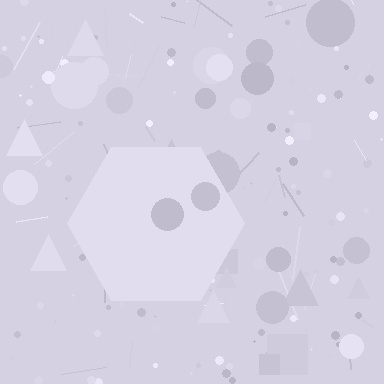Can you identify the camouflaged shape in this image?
The camouflaged shape is a hexagon.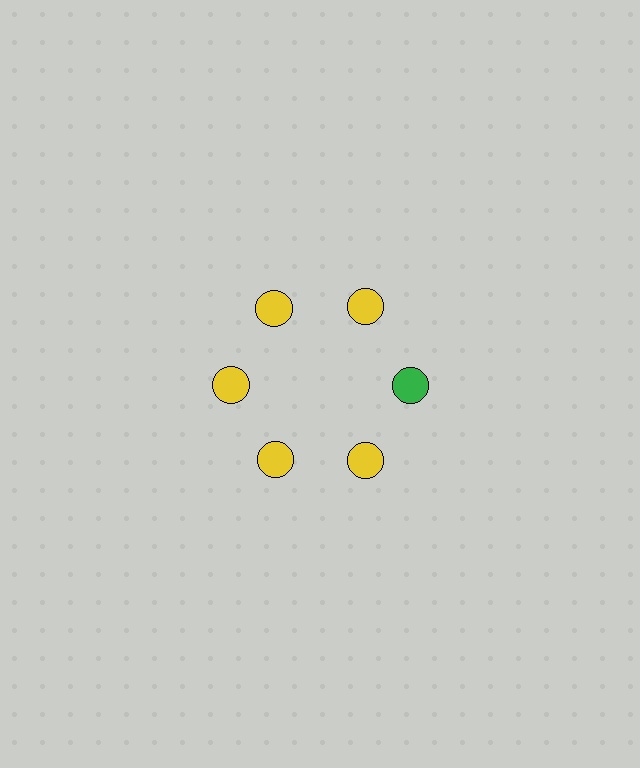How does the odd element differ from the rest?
It has a different color: green instead of yellow.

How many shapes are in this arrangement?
There are 6 shapes arranged in a ring pattern.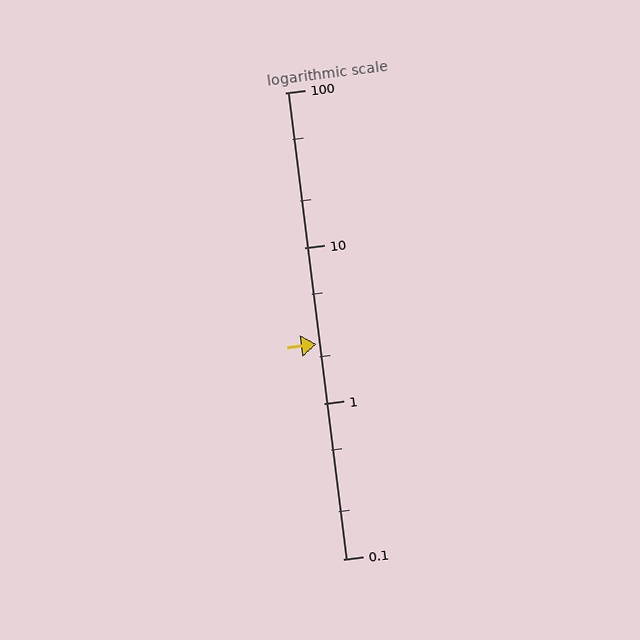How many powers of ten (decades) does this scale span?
The scale spans 3 decades, from 0.1 to 100.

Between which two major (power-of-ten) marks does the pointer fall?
The pointer is between 1 and 10.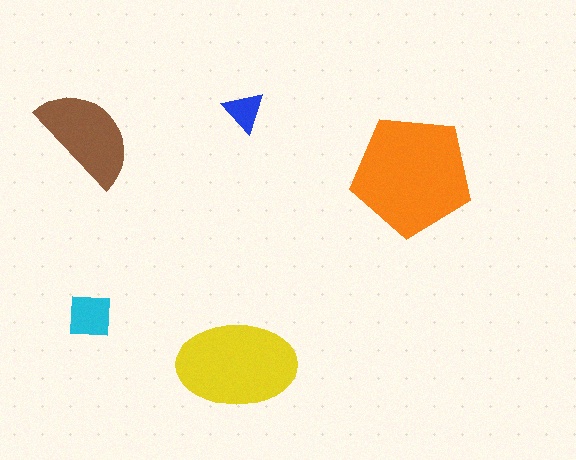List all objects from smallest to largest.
The blue triangle, the cyan square, the brown semicircle, the yellow ellipse, the orange pentagon.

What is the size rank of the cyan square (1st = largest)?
4th.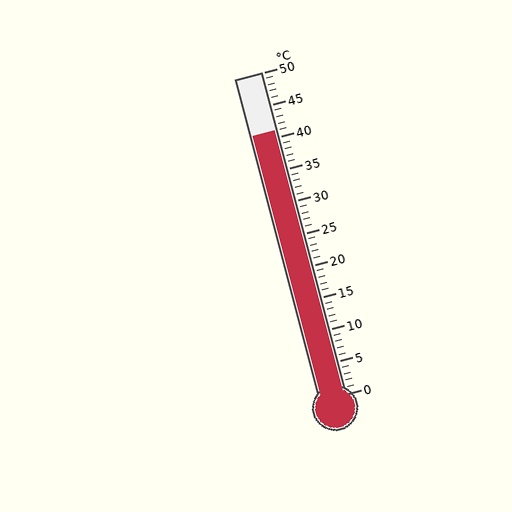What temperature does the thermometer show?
The thermometer shows approximately 41°C.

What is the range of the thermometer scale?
The thermometer scale ranges from 0°C to 50°C.